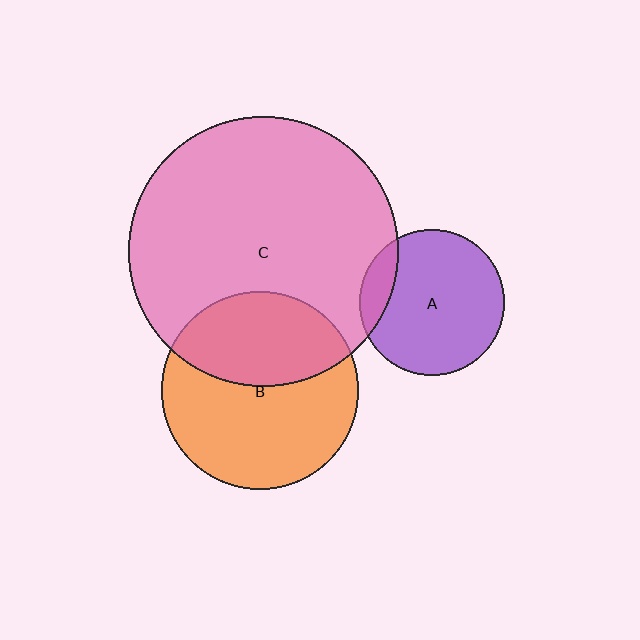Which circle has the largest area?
Circle C (pink).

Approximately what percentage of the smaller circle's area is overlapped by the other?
Approximately 40%.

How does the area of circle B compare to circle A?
Approximately 1.9 times.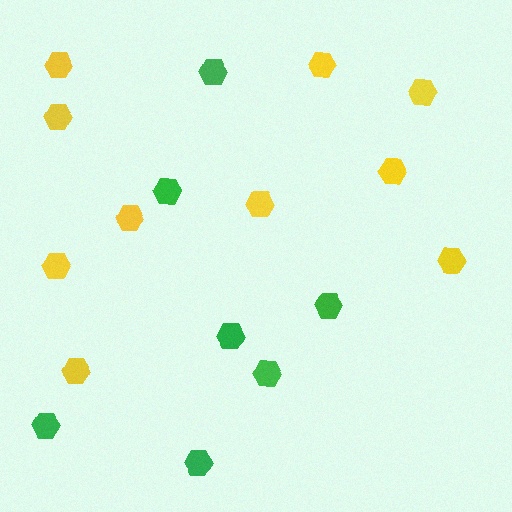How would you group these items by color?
There are 2 groups: one group of green hexagons (7) and one group of yellow hexagons (10).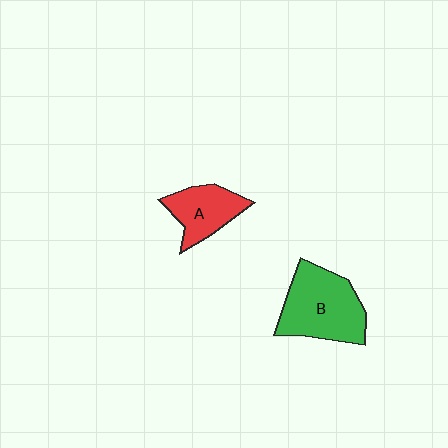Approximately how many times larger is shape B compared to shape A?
Approximately 1.6 times.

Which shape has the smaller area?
Shape A (red).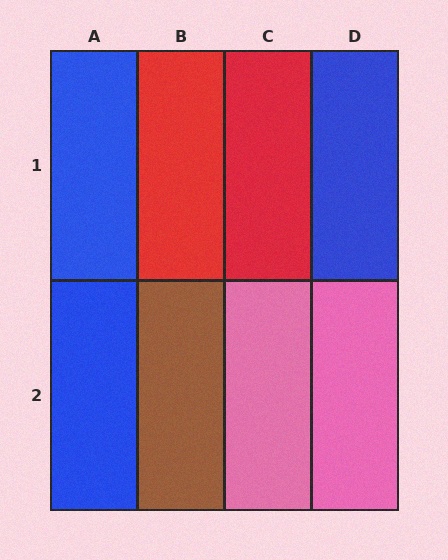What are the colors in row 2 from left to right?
Blue, brown, pink, pink.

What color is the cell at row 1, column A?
Blue.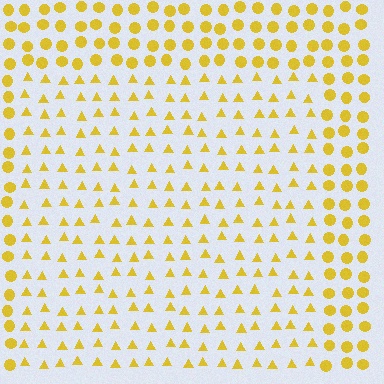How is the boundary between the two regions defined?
The boundary is defined by a change in element shape: triangles inside vs. circles outside. All elements share the same color and spacing.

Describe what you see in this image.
The image is filled with small yellow elements arranged in a uniform grid. A rectangle-shaped region contains triangles, while the surrounding area contains circles. The boundary is defined purely by the change in element shape.